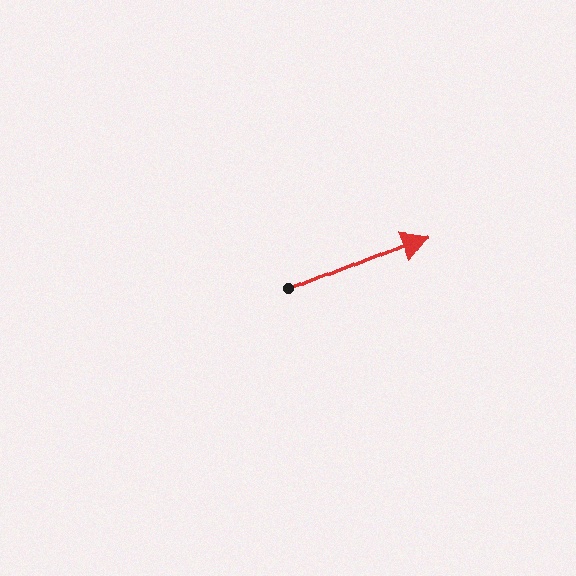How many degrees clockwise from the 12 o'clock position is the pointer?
Approximately 68 degrees.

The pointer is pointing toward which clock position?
Roughly 2 o'clock.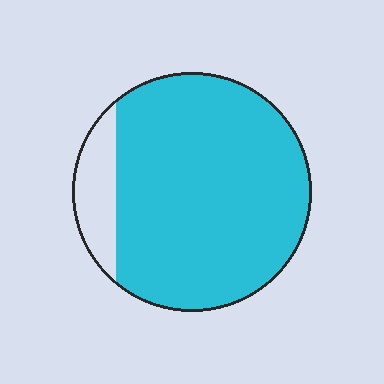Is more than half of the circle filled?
Yes.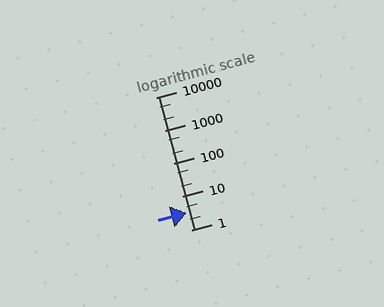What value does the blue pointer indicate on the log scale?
The pointer indicates approximately 3.2.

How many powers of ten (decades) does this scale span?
The scale spans 4 decades, from 1 to 10000.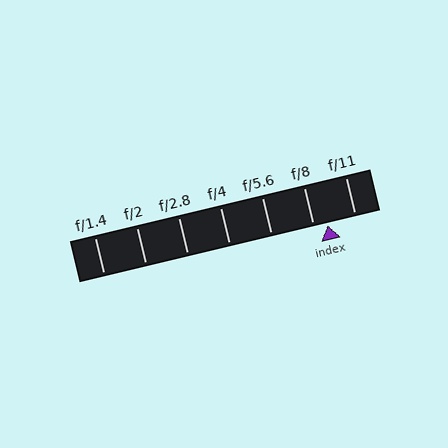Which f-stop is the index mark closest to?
The index mark is closest to f/8.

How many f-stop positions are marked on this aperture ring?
There are 7 f-stop positions marked.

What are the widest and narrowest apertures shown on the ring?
The widest aperture shown is f/1.4 and the narrowest is f/11.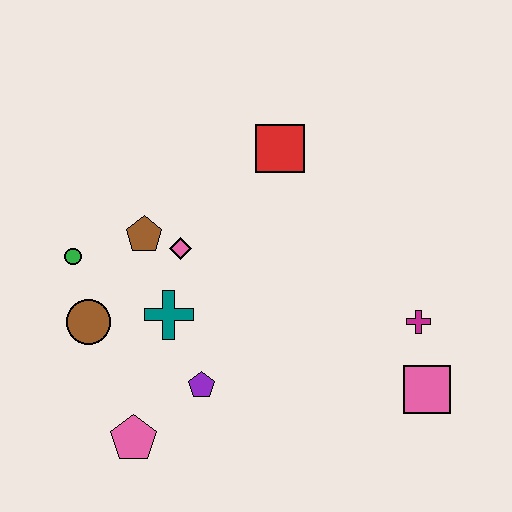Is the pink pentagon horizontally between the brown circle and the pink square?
Yes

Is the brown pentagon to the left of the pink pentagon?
No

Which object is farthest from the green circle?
The pink square is farthest from the green circle.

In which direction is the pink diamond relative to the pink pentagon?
The pink diamond is above the pink pentagon.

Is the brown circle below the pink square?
No